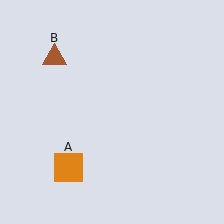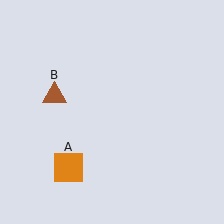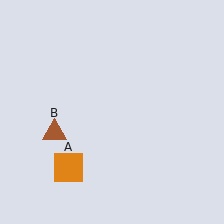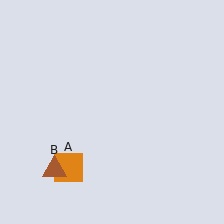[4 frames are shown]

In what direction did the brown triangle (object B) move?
The brown triangle (object B) moved down.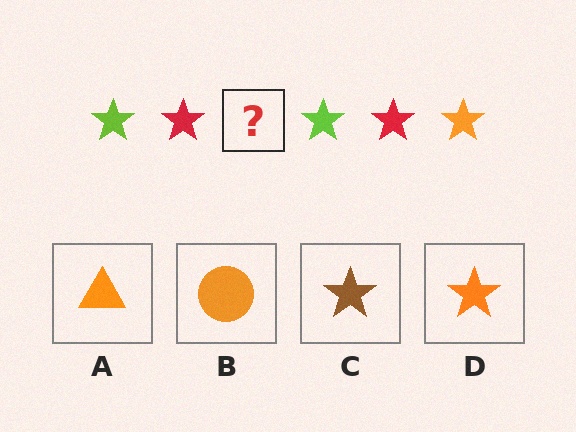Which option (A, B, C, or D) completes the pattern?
D.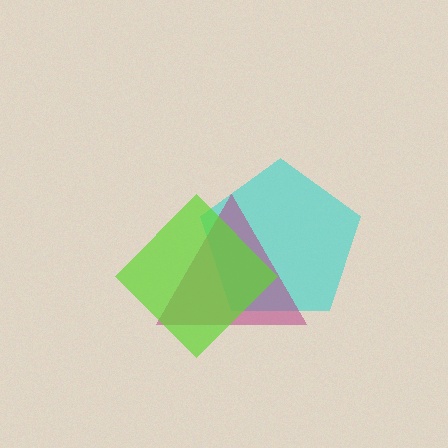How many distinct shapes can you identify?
There are 3 distinct shapes: a cyan pentagon, a magenta triangle, a lime diamond.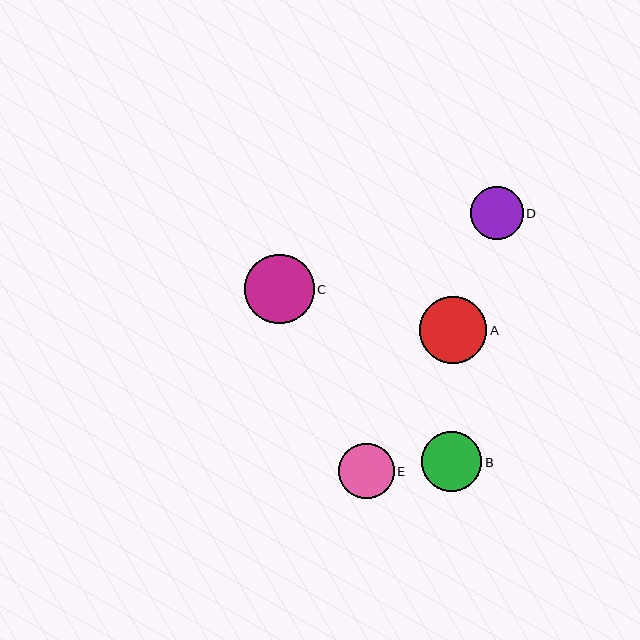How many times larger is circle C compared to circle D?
Circle C is approximately 1.3 times the size of circle D.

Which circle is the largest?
Circle C is the largest with a size of approximately 69 pixels.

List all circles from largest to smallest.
From largest to smallest: C, A, B, E, D.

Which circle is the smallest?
Circle D is the smallest with a size of approximately 53 pixels.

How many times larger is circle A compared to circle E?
Circle A is approximately 1.2 times the size of circle E.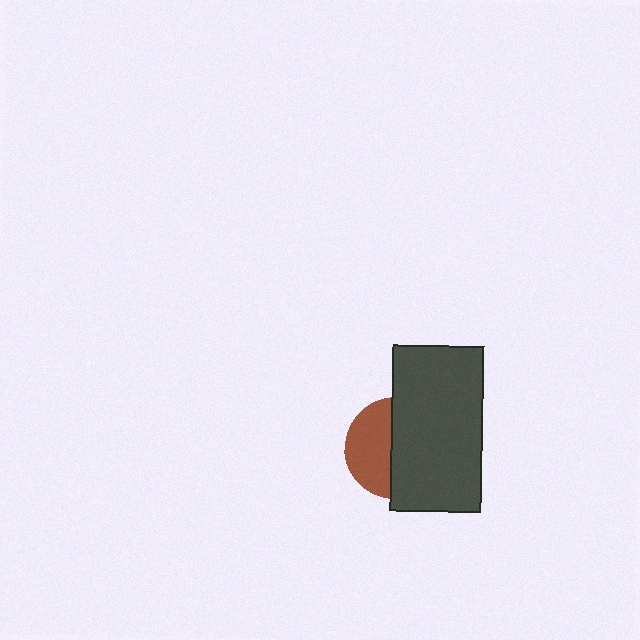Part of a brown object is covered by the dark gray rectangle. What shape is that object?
It is a circle.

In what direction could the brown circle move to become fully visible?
The brown circle could move left. That would shift it out from behind the dark gray rectangle entirely.